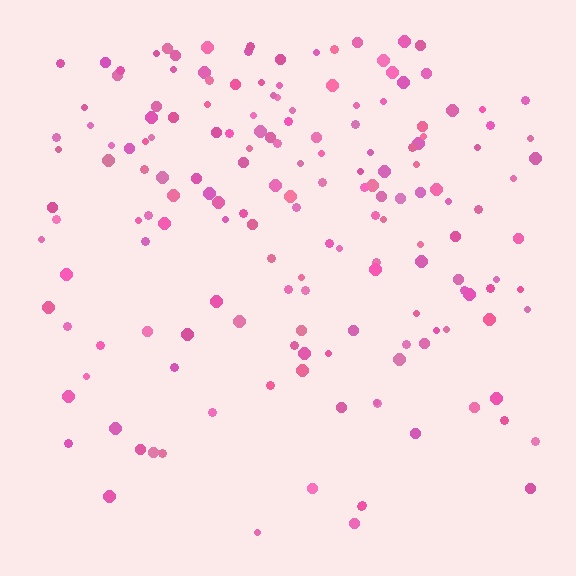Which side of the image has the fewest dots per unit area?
The bottom.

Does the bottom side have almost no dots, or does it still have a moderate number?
Still a moderate number, just noticeably fewer than the top.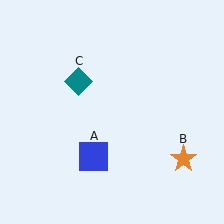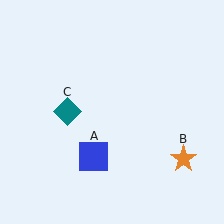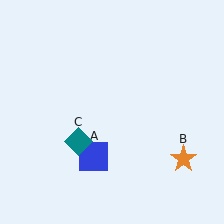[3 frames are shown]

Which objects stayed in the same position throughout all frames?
Blue square (object A) and orange star (object B) remained stationary.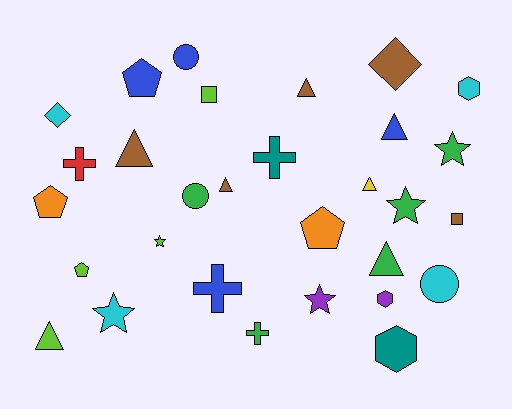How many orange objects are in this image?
There are 2 orange objects.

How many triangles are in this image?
There are 7 triangles.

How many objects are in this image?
There are 30 objects.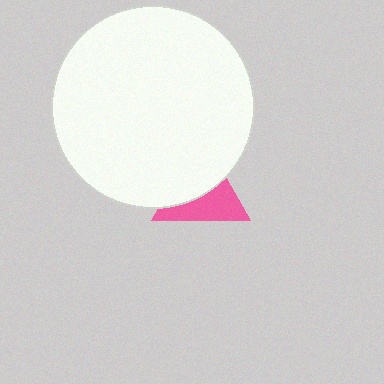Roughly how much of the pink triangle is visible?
About half of it is visible (roughly 49%).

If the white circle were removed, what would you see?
You would see the complete pink triangle.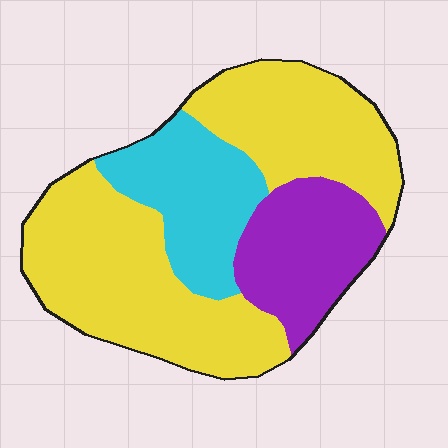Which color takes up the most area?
Yellow, at roughly 60%.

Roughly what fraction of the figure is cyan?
Cyan covers about 20% of the figure.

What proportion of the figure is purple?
Purple takes up about one fifth (1/5) of the figure.